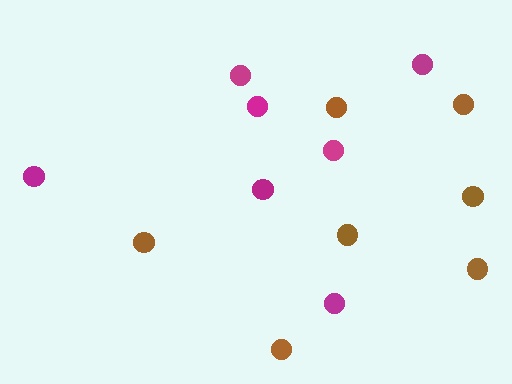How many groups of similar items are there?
There are 2 groups: one group of magenta circles (7) and one group of brown circles (7).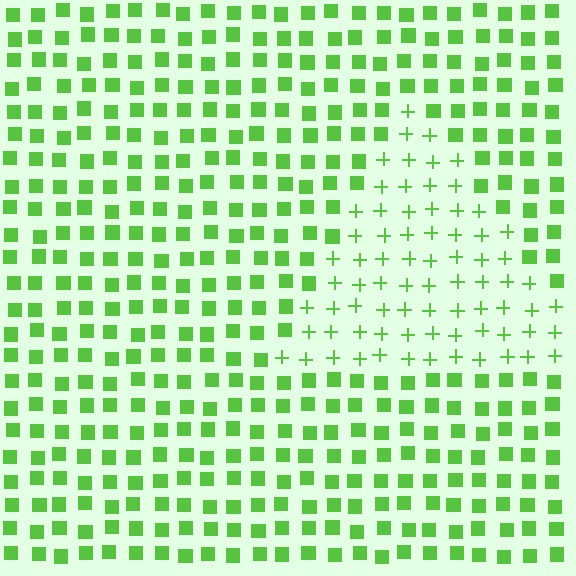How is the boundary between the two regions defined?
The boundary is defined by a change in element shape: plus signs inside vs. squares outside. All elements share the same color and spacing.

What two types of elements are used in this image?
The image uses plus signs inside the triangle region and squares outside it.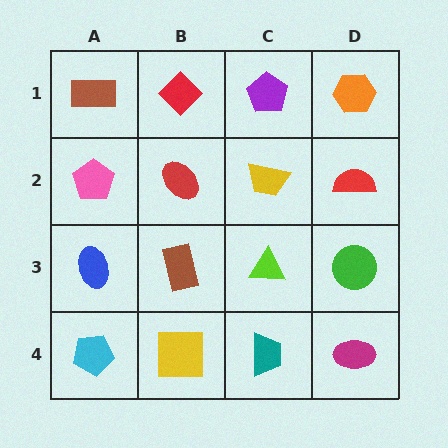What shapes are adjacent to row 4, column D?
A green circle (row 3, column D), a teal trapezoid (row 4, column C).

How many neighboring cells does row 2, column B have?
4.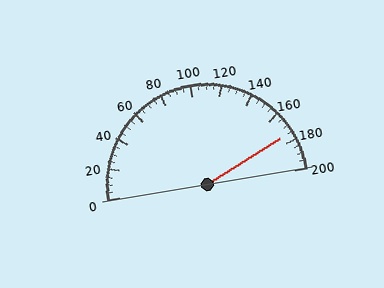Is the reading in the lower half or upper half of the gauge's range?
The reading is in the upper half of the range (0 to 200).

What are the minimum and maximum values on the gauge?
The gauge ranges from 0 to 200.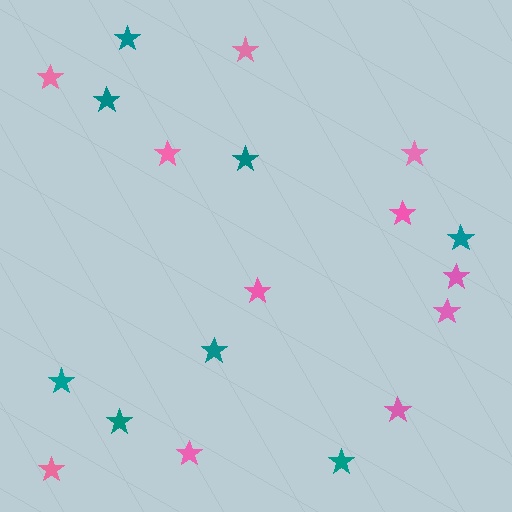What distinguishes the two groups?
There are 2 groups: one group of teal stars (8) and one group of pink stars (11).